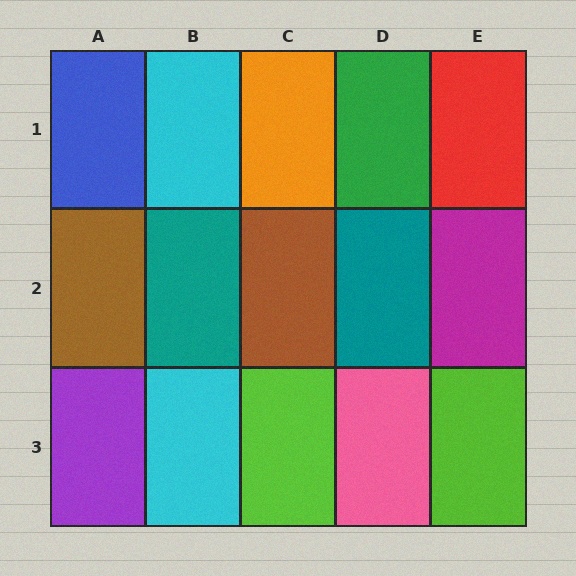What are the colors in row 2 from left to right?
Brown, teal, brown, teal, magenta.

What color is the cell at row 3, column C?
Lime.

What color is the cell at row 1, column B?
Cyan.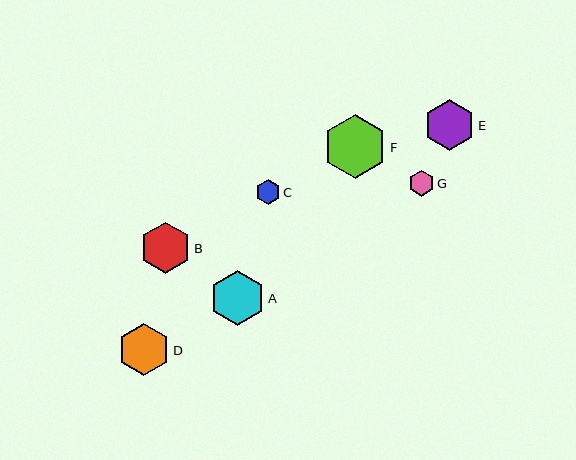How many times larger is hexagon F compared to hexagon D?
Hexagon F is approximately 1.2 times the size of hexagon D.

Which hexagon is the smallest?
Hexagon C is the smallest with a size of approximately 25 pixels.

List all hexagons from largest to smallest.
From largest to smallest: F, A, D, E, B, G, C.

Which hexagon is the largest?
Hexagon F is the largest with a size of approximately 64 pixels.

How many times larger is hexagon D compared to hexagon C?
Hexagon D is approximately 2.1 times the size of hexagon C.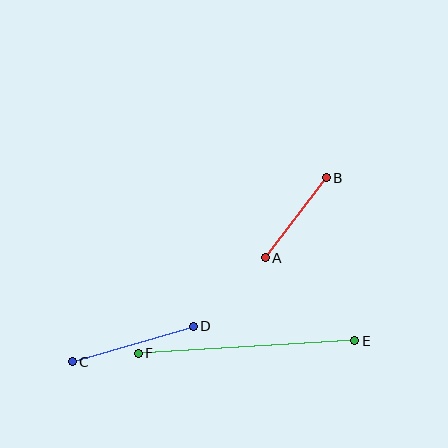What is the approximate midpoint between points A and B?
The midpoint is at approximately (296, 218) pixels.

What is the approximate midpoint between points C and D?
The midpoint is at approximately (133, 344) pixels.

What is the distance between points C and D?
The distance is approximately 126 pixels.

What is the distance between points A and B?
The distance is approximately 101 pixels.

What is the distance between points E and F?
The distance is approximately 217 pixels.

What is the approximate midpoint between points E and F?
The midpoint is at approximately (246, 347) pixels.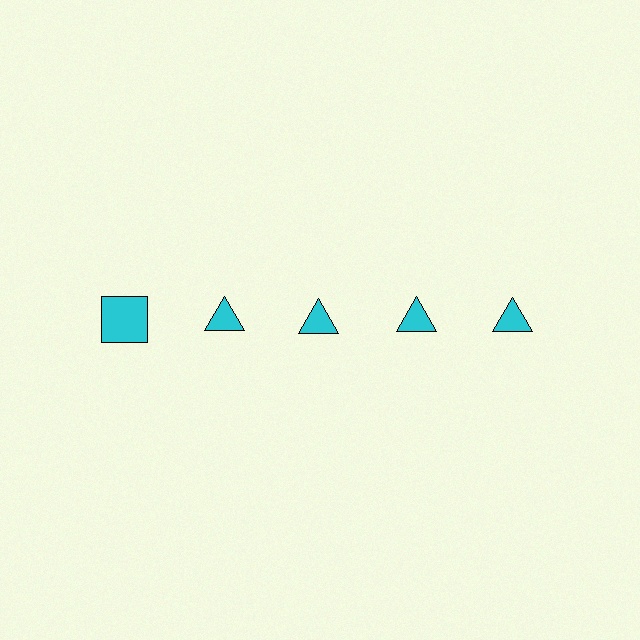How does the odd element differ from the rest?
It has a different shape: square instead of triangle.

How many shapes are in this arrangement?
There are 5 shapes arranged in a grid pattern.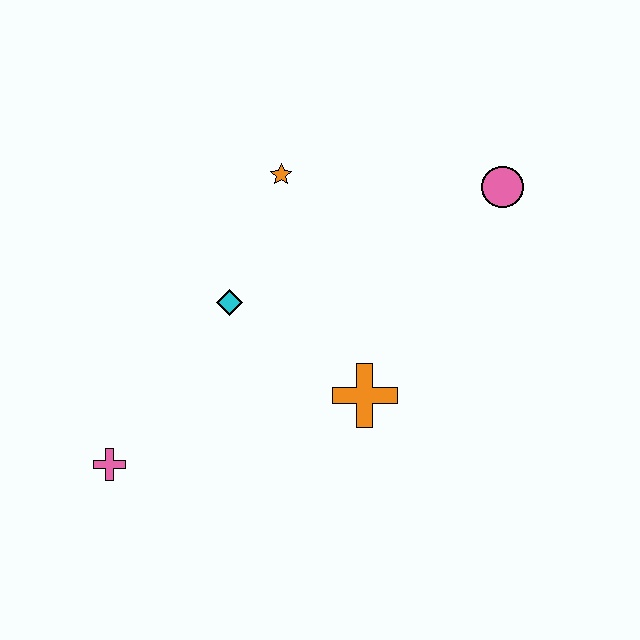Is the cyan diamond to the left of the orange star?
Yes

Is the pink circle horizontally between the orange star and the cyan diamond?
No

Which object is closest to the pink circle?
The orange star is closest to the pink circle.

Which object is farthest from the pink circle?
The pink cross is farthest from the pink circle.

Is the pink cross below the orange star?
Yes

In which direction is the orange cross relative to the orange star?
The orange cross is below the orange star.